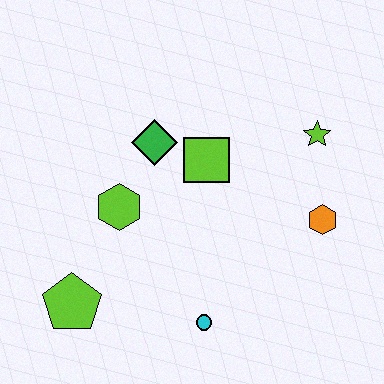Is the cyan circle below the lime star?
Yes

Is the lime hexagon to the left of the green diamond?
Yes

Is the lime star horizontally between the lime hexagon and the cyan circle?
No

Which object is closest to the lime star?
The orange hexagon is closest to the lime star.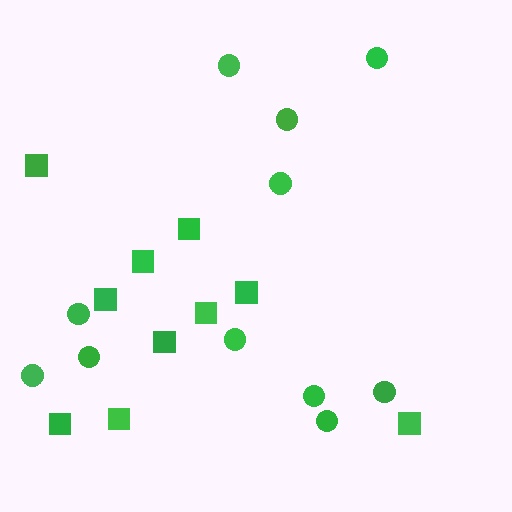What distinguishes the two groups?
There are 2 groups: one group of circles (11) and one group of squares (10).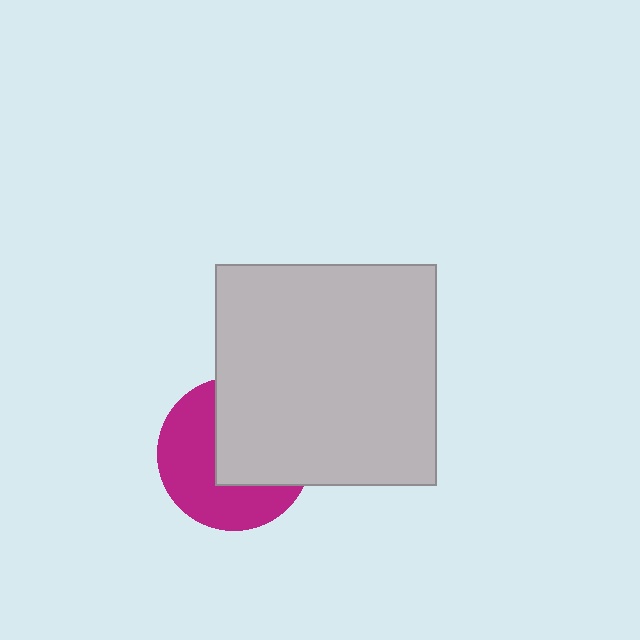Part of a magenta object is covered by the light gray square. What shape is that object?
It is a circle.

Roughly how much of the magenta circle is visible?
About half of it is visible (roughly 52%).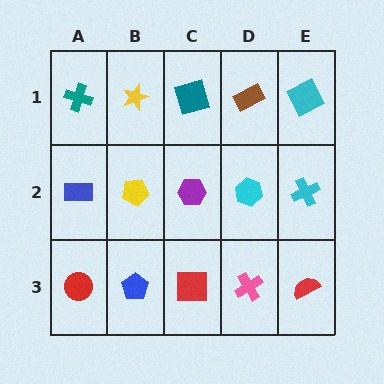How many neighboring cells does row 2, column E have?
3.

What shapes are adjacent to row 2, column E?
A cyan square (row 1, column E), a red semicircle (row 3, column E), a cyan hexagon (row 2, column D).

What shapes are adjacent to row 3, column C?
A purple hexagon (row 2, column C), a blue pentagon (row 3, column B), a pink cross (row 3, column D).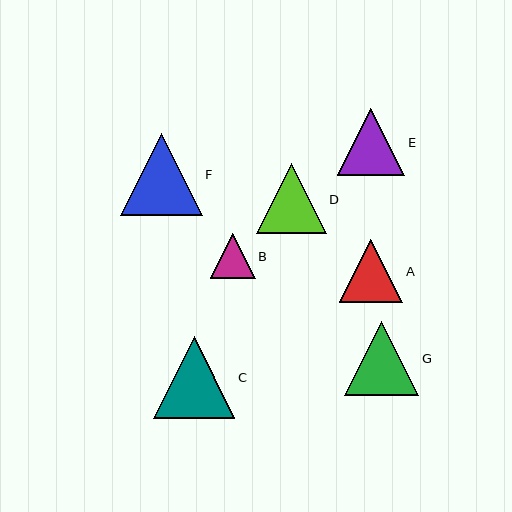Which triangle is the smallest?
Triangle B is the smallest with a size of approximately 45 pixels.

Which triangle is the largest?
Triangle F is the largest with a size of approximately 81 pixels.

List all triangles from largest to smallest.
From largest to smallest: F, C, G, D, E, A, B.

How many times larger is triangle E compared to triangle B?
Triangle E is approximately 1.5 times the size of triangle B.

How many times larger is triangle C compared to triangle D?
Triangle C is approximately 1.2 times the size of triangle D.